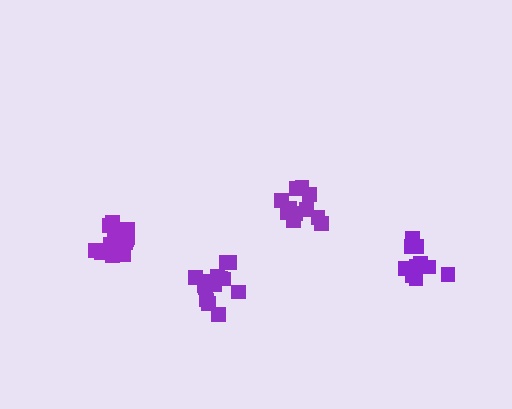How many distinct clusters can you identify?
There are 4 distinct clusters.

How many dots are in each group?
Group 1: 14 dots, Group 2: 12 dots, Group 3: 11 dots, Group 4: 16 dots (53 total).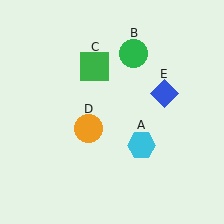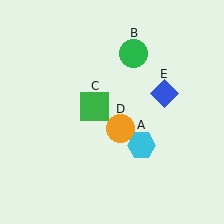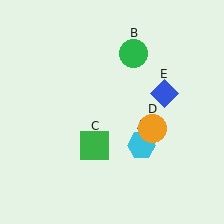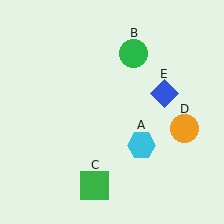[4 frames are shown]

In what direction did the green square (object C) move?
The green square (object C) moved down.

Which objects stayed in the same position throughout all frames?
Cyan hexagon (object A) and green circle (object B) and blue diamond (object E) remained stationary.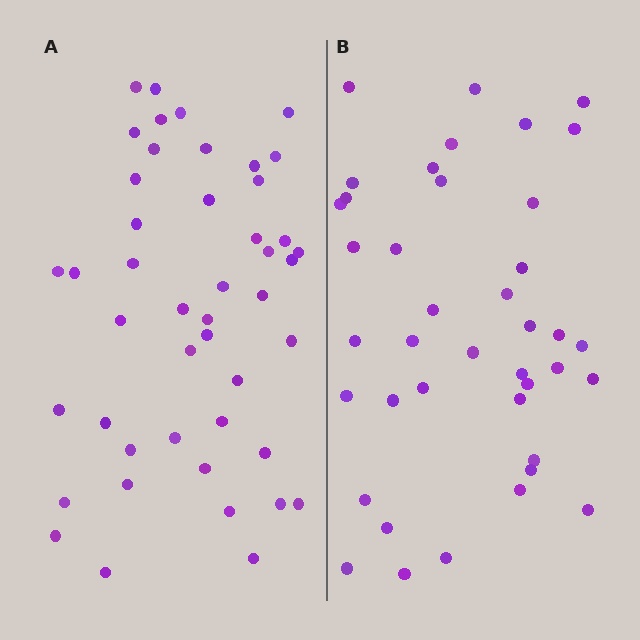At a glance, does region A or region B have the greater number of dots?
Region A (the left region) has more dots.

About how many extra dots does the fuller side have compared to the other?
Region A has about 6 more dots than region B.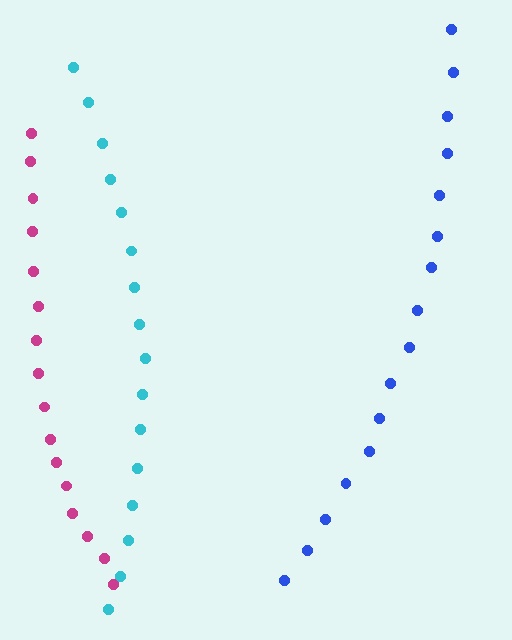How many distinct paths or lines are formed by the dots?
There are 3 distinct paths.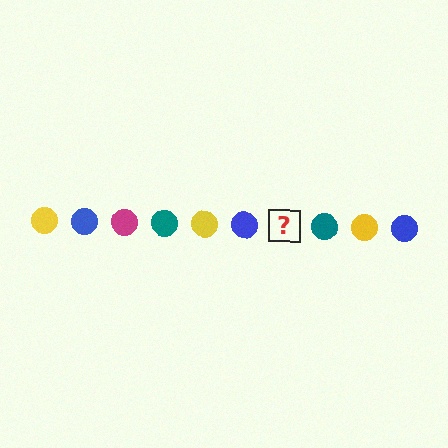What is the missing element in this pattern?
The missing element is a magenta circle.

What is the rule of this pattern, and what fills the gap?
The rule is that the pattern cycles through yellow, blue, magenta, teal circles. The gap should be filled with a magenta circle.